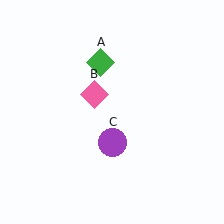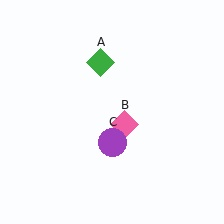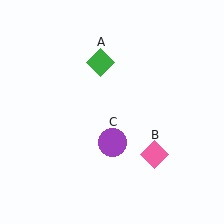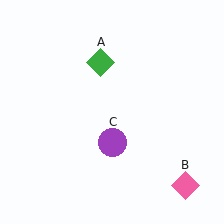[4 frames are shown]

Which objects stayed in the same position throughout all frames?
Green diamond (object A) and purple circle (object C) remained stationary.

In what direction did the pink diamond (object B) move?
The pink diamond (object B) moved down and to the right.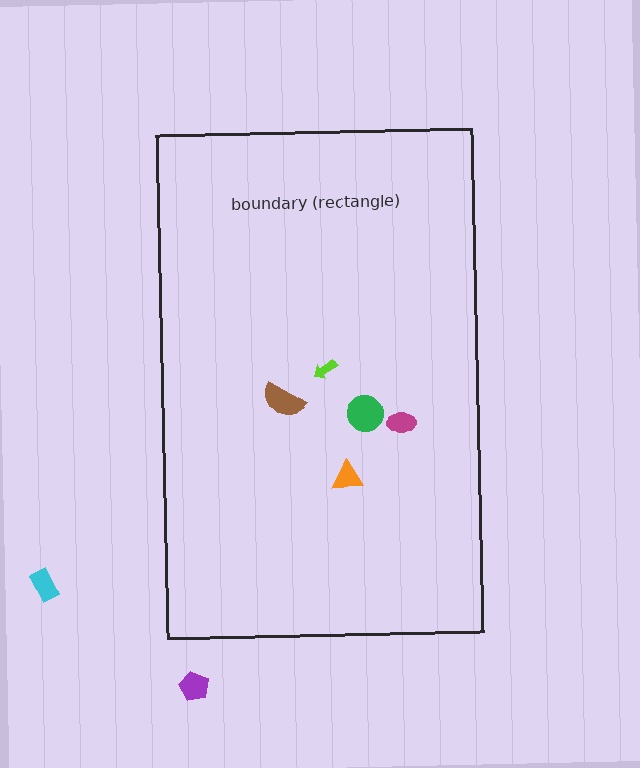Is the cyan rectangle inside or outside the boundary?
Outside.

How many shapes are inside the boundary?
5 inside, 2 outside.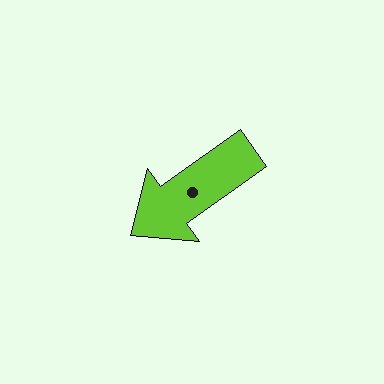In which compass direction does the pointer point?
Southwest.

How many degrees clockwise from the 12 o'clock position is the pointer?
Approximately 234 degrees.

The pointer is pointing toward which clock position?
Roughly 8 o'clock.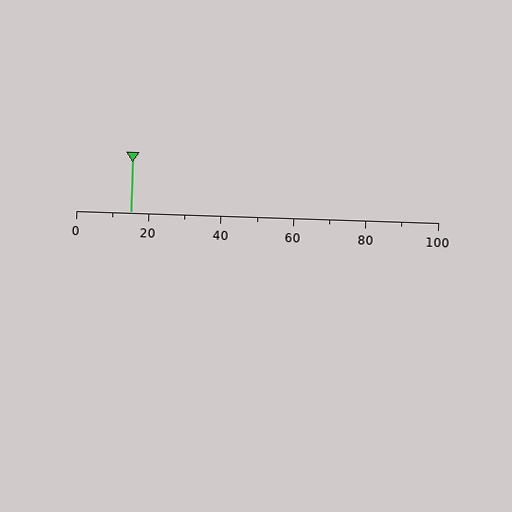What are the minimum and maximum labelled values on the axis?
The axis runs from 0 to 100.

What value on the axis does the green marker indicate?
The marker indicates approximately 15.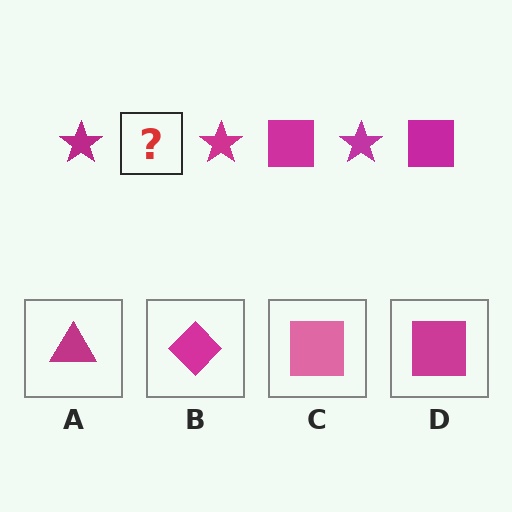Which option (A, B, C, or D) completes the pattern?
D.